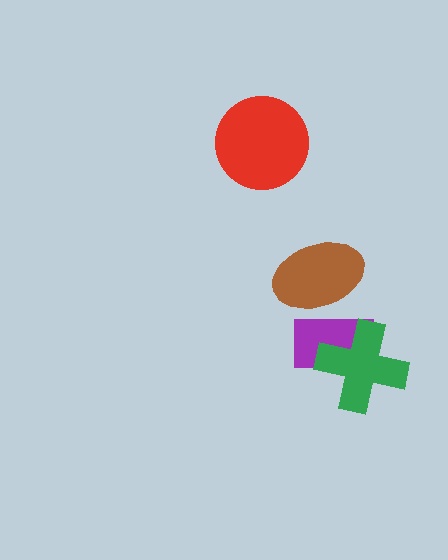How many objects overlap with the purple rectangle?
2 objects overlap with the purple rectangle.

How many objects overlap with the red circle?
0 objects overlap with the red circle.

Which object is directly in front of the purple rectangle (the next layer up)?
The brown ellipse is directly in front of the purple rectangle.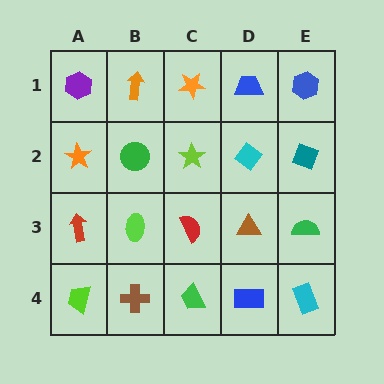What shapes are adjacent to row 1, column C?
A lime star (row 2, column C), an orange arrow (row 1, column B), a blue trapezoid (row 1, column D).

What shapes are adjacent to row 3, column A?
An orange star (row 2, column A), a lime trapezoid (row 4, column A), a lime ellipse (row 3, column B).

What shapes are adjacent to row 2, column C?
An orange star (row 1, column C), a red semicircle (row 3, column C), a green circle (row 2, column B), a cyan diamond (row 2, column D).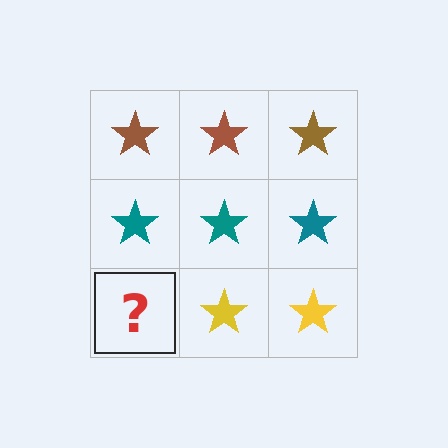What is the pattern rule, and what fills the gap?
The rule is that each row has a consistent color. The gap should be filled with a yellow star.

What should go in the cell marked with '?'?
The missing cell should contain a yellow star.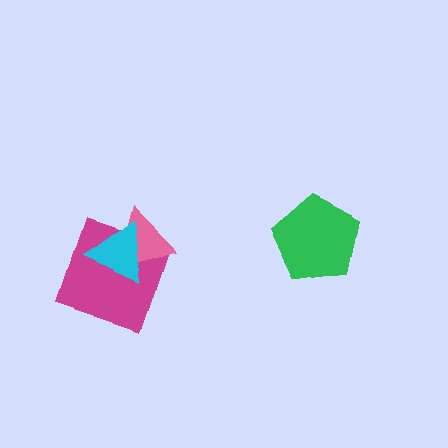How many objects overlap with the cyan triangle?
2 objects overlap with the cyan triangle.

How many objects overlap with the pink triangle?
2 objects overlap with the pink triangle.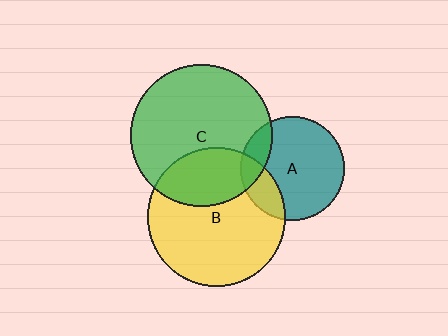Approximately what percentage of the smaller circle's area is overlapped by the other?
Approximately 20%.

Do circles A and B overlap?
Yes.